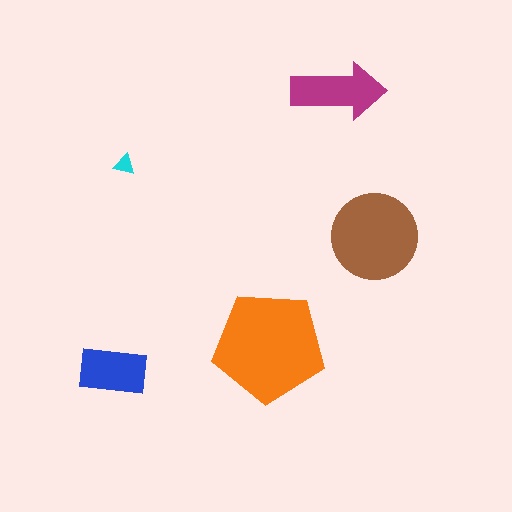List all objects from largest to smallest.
The orange pentagon, the brown circle, the magenta arrow, the blue rectangle, the cyan triangle.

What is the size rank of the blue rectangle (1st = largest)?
4th.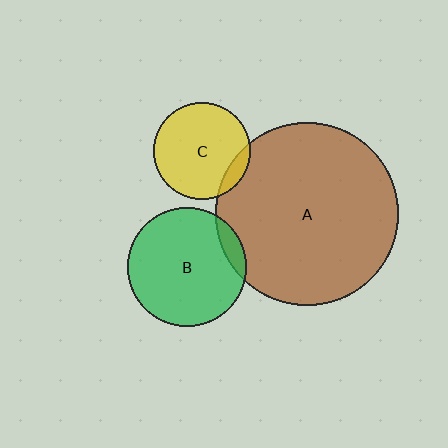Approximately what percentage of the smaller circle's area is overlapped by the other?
Approximately 10%.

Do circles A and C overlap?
Yes.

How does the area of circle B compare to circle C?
Approximately 1.5 times.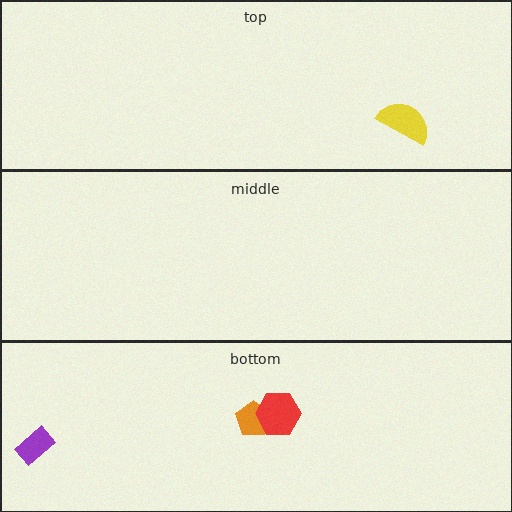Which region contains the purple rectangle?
The bottom region.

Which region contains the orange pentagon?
The bottom region.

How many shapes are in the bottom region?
3.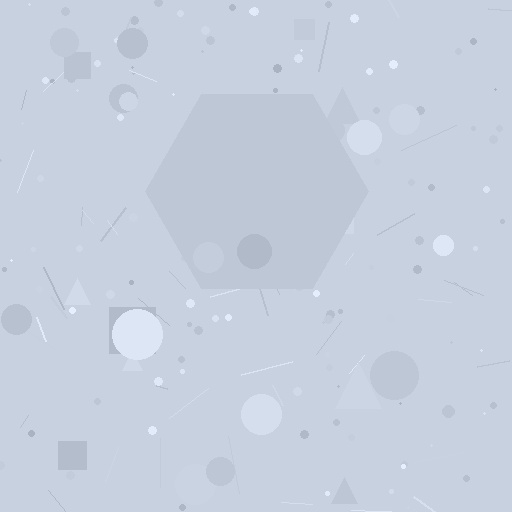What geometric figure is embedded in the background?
A hexagon is embedded in the background.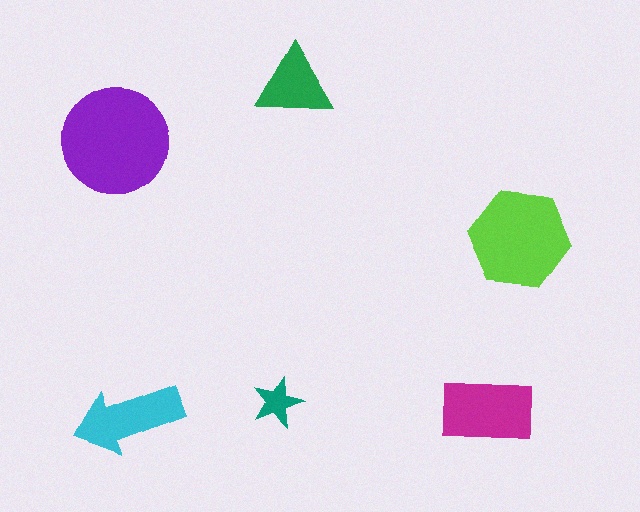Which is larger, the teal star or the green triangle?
The green triangle.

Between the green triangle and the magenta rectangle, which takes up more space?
The magenta rectangle.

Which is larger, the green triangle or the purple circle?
The purple circle.